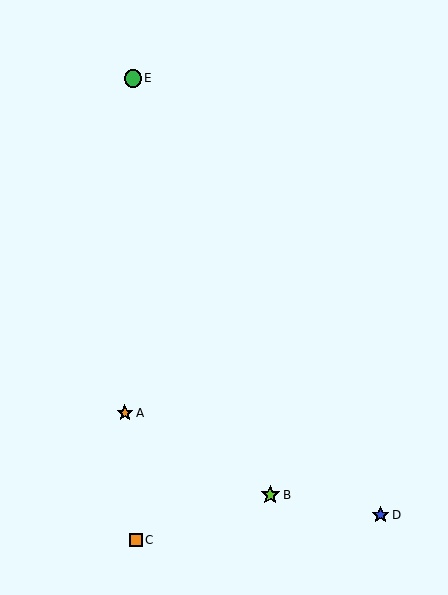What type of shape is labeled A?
Shape A is an orange star.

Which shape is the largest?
The lime star (labeled B) is the largest.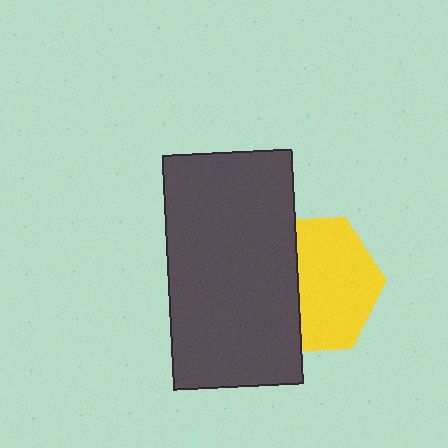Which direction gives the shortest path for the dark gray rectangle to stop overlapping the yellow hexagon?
Moving left gives the shortest separation.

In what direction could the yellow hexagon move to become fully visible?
The yellow hexagon could move right. That would shift it out from behind the dark gray rectangle entirely.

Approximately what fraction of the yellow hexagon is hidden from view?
Roughly 39% of the yellow hexagon is hidden behind the dark gray rectangle.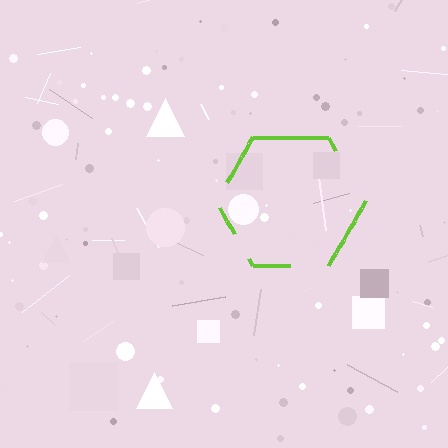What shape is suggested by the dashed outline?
The dashed outline suggests a hexagon.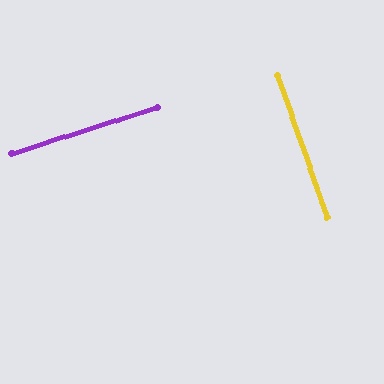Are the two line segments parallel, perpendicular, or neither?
Perpendicular — they meet at approximately 88°.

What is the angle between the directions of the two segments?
Approximately 88 degrees.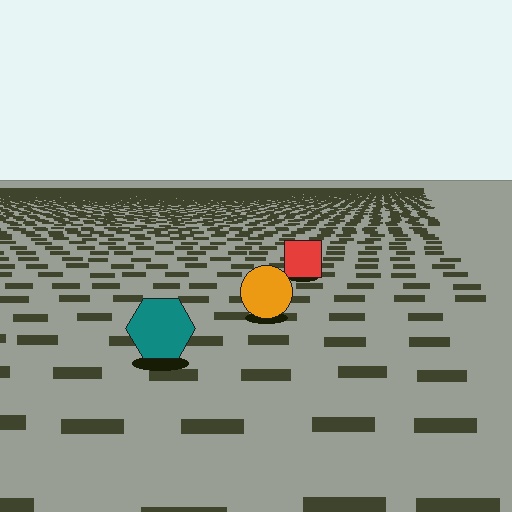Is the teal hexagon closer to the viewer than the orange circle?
Yes. The teal hexagon is closer — you can tell from the texture gradient: the ground texture is coarser near it.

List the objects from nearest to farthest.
From nearest to farthest: the teal hexagon, the orange circle, the red square.